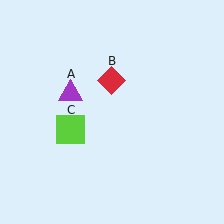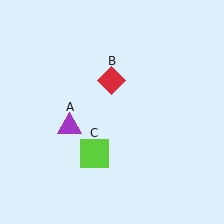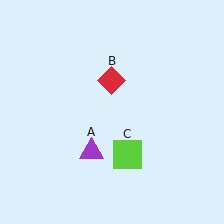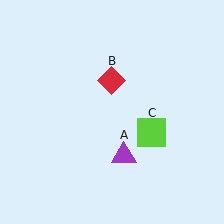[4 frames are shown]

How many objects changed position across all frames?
2 objects changed position: purple triangle (object A), lime square (object C).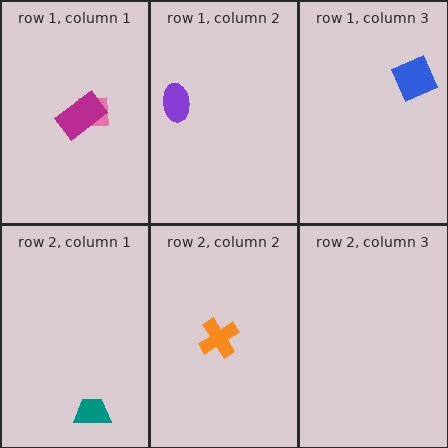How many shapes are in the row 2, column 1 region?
1.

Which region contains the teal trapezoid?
The row 2, column 1 region.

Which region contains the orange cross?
The row 2, column 2 region.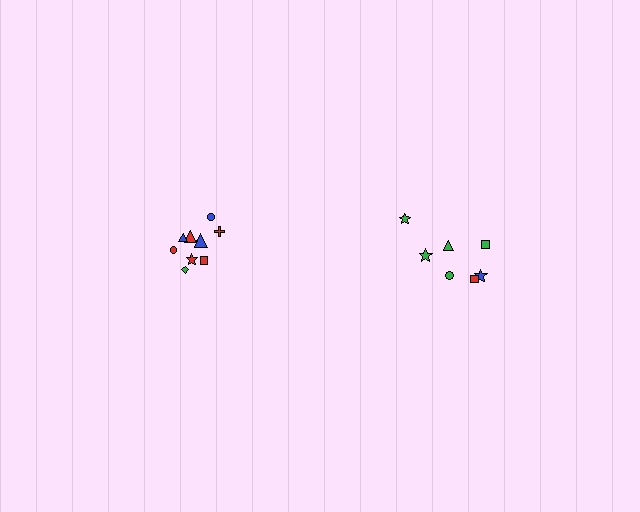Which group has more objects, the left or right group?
The left group.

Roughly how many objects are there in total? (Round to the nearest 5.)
Roughly 15 objects in total.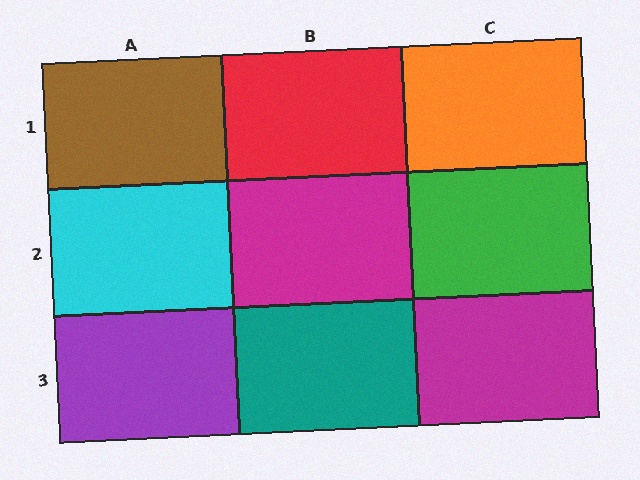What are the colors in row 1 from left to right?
Brown, red, orange.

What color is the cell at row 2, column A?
Cyan.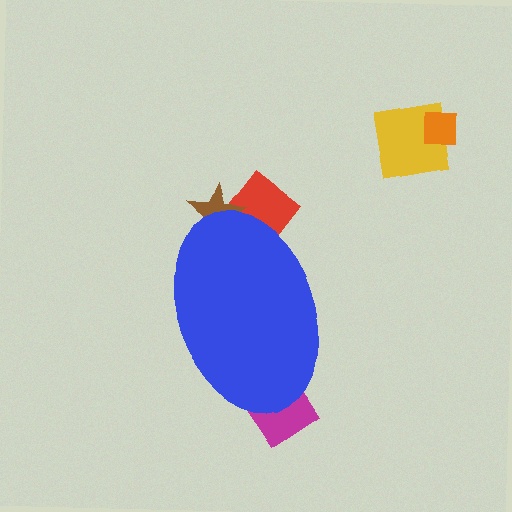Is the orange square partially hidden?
No, the orange square is fully visible.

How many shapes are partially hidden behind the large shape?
3 shapes are partially hidden.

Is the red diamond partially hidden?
Yes, the red diamond is partially hidden behind the blue ellipse.